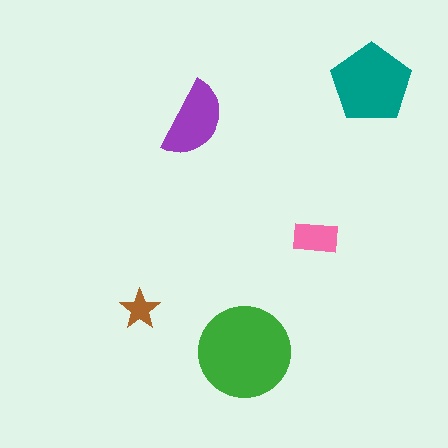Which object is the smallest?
The brown star.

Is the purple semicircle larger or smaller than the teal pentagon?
Smaller.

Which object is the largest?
The green circle.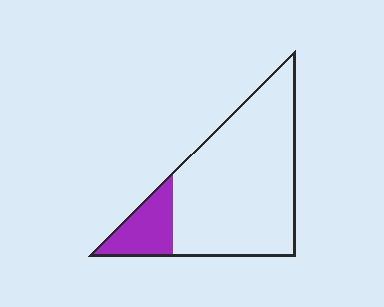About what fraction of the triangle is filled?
About one sixth (1/6).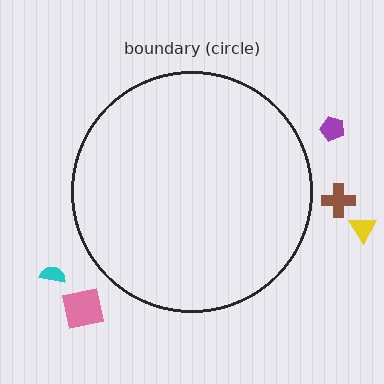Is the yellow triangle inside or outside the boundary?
Outside.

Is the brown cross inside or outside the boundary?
Outside.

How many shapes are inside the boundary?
0 inside, 5 outside.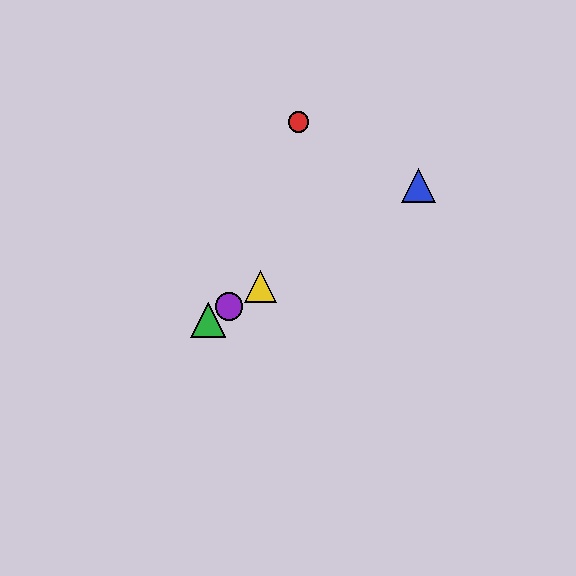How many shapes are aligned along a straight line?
4 shapes (the blue triangle, the green triangle, the yellow triangle, the purple circle) are aligned along a straight line.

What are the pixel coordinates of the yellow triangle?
The yellow triangle is at (261, 286).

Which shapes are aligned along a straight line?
The blue triangle, the green triangle, the yellow triangle, the purple circle are aligned along a straight line.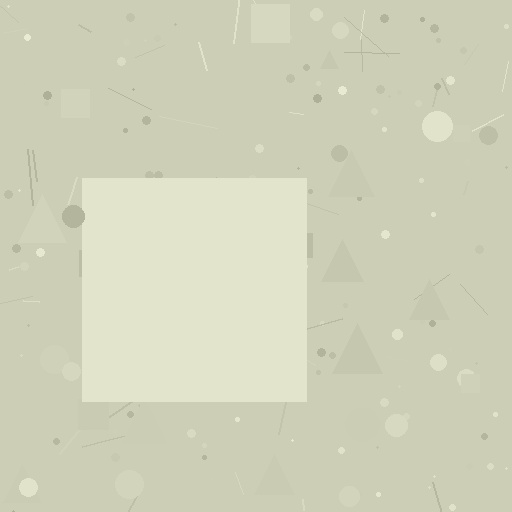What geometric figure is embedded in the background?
A square is embedded in the background.